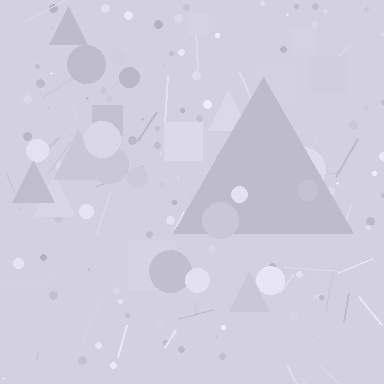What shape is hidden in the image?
A triangle is hidden in the image.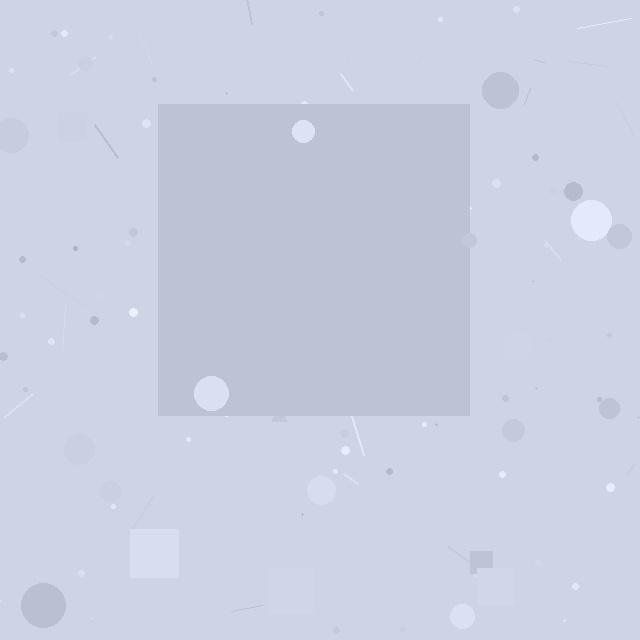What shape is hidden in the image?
A square is hidden in the image.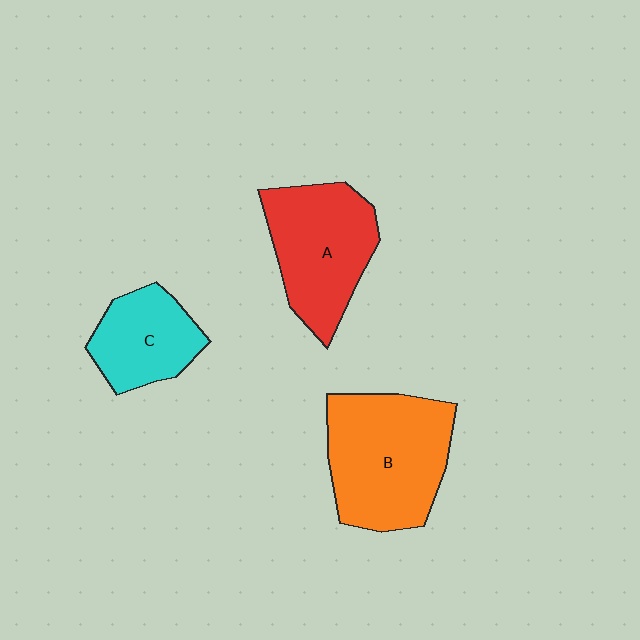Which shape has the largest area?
Shape B (orange).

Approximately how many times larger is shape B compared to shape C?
Approximately 1.7 times.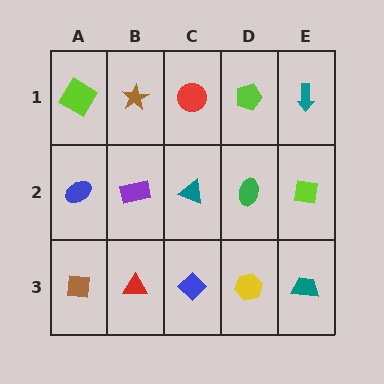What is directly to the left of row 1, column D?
A red circle.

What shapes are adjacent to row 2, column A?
A lime diamond (row 1, column A), a brown square (row 3, column A), a purple rectangle (row 2, column B).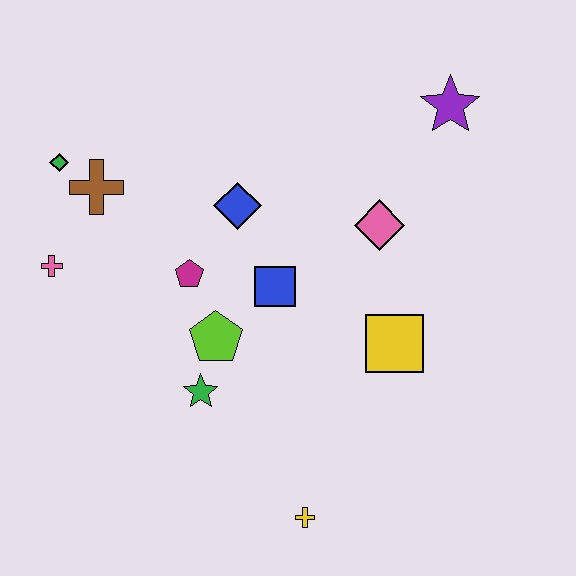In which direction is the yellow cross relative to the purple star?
The yellow cross is below the purple star.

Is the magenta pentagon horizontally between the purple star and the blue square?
No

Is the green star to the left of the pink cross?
No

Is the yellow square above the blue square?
No